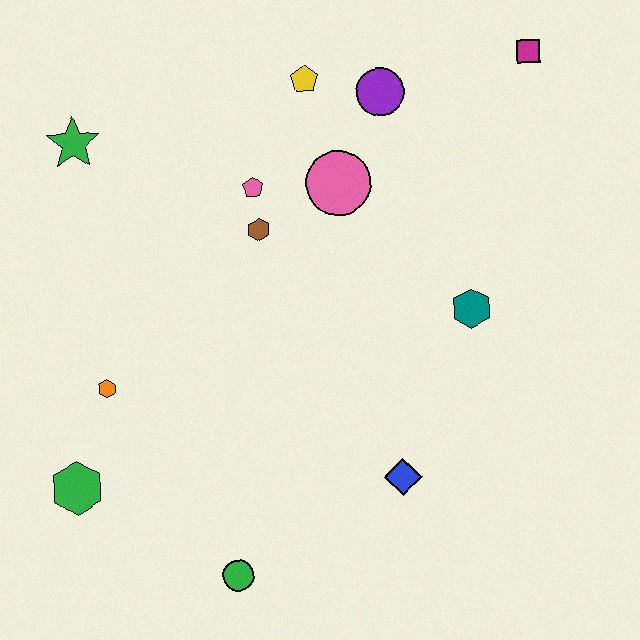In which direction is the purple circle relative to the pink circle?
The purple circle is above the pink circle.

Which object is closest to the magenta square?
The purple circle is closest to the magenta square.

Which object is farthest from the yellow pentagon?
The green circle is farthest from the yellow pentagon.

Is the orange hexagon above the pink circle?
No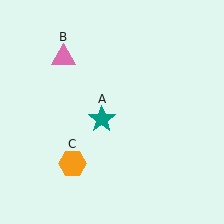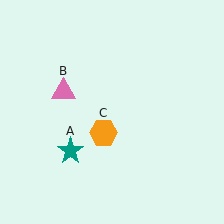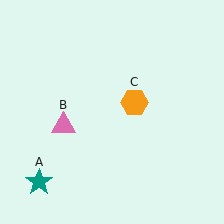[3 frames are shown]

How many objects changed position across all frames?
3 objects changed position: teal star (object A), pink triangle (object B), orange hexagon (object C).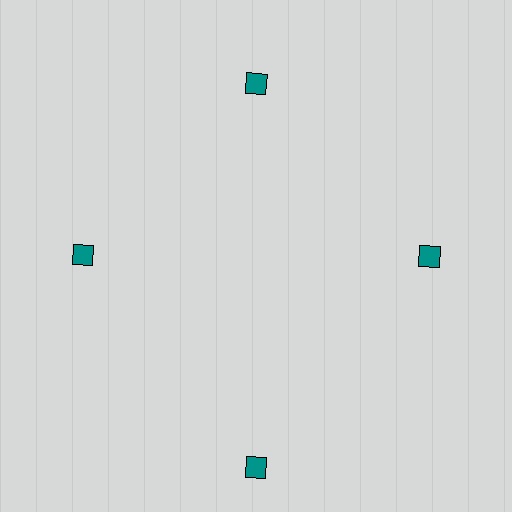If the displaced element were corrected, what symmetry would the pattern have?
It would have 4-fold rotational symmetry — the pattern would map onto itself every 90 degrees.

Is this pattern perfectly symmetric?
No. The 4 teal diamonds are arranged in a ring, but one element near the 6 o'clock position is pushed outward from the center, breaking the 4-fold rotational symmetry.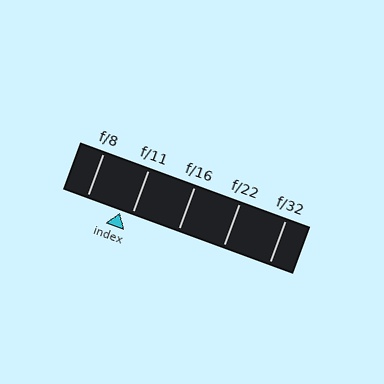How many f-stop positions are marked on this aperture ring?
There are 5 f-stop positions marked.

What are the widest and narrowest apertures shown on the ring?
The widest aperture shown is f/8 and the narrowest is f/32.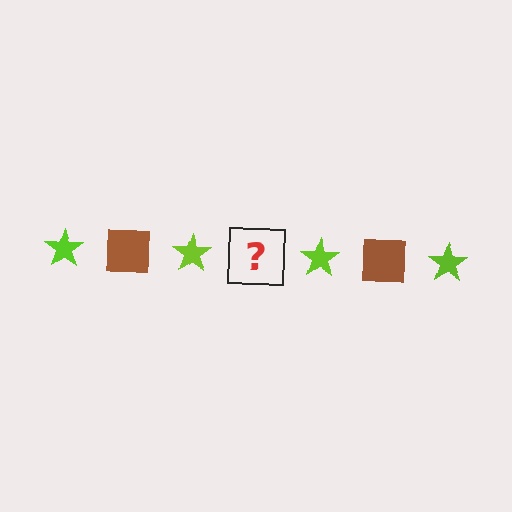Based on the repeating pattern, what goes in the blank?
The blank should be a brown square.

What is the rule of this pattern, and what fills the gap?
The rule is that the pattern alternates between lime star and brown square. The gap should be filled with a brown square.